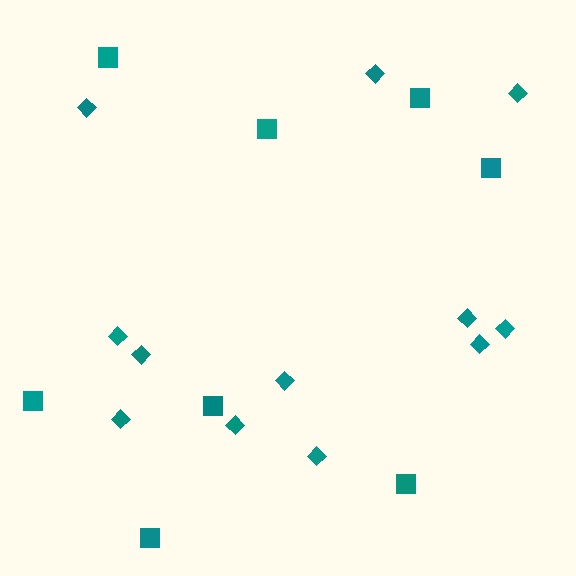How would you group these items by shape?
There are 2 groups: one group of diamonds (12) and one group of squares (8).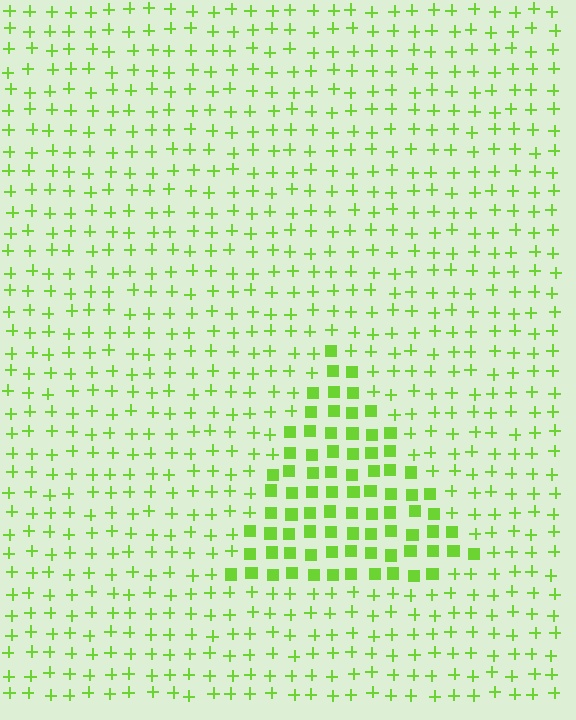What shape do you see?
I see a triangle.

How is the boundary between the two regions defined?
The boundary is defined by a change in element shape: squares inside vs. plus signs outside. All elements share the same color and spacing.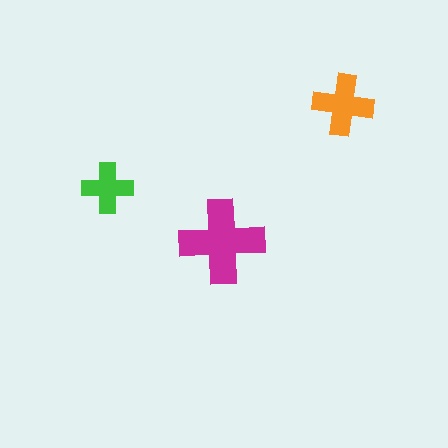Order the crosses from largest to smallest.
the magenta one, the orange one, the green one.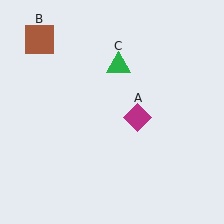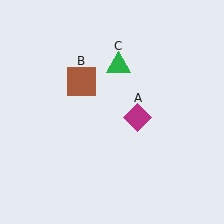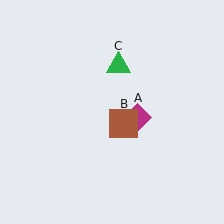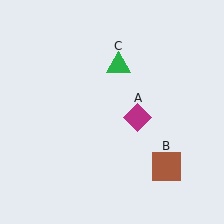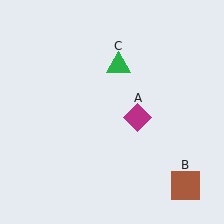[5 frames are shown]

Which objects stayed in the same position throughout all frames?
Magenta diamond (object A) and green triangle (object C) remained stationary.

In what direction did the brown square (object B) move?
The brown square (object B) moved down and to the right.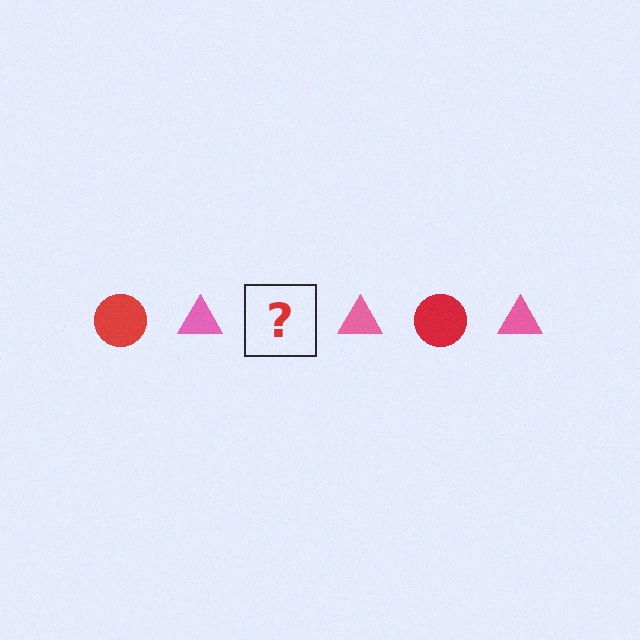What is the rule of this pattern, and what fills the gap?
The rule is that the pattern alternates between red circle and pink triangle. The gap should be filled with a red circle.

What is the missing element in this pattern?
The missing element is a red circle.